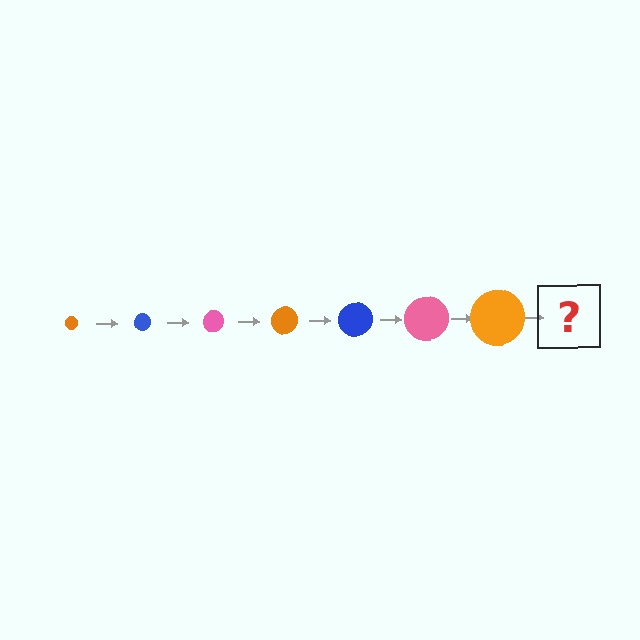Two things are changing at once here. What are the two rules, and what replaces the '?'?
The two rules are that the circle grows larger each step and the color cycles through orange, blue, and pink. The '?' should be a blue circle, larger than the previous one.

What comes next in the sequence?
The next element should be a blue circle, larger than the previous one.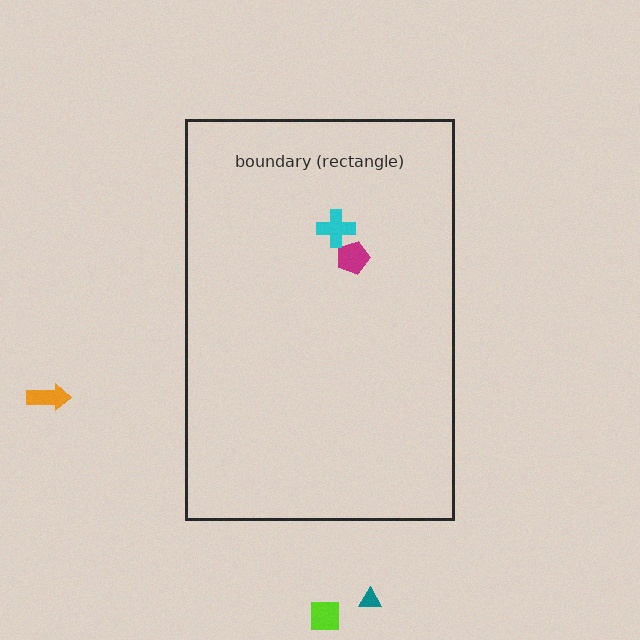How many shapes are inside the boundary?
2 inside, 3 outside.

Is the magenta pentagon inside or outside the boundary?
Inside.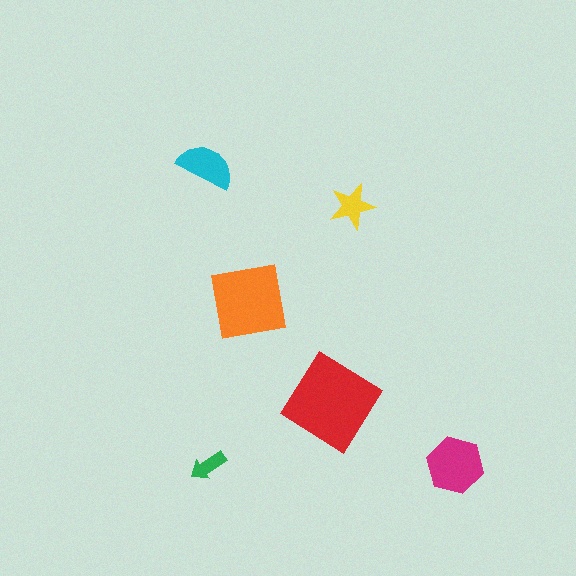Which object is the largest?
The red diamond.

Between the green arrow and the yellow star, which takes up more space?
The yellow star.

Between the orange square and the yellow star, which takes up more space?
The orange square.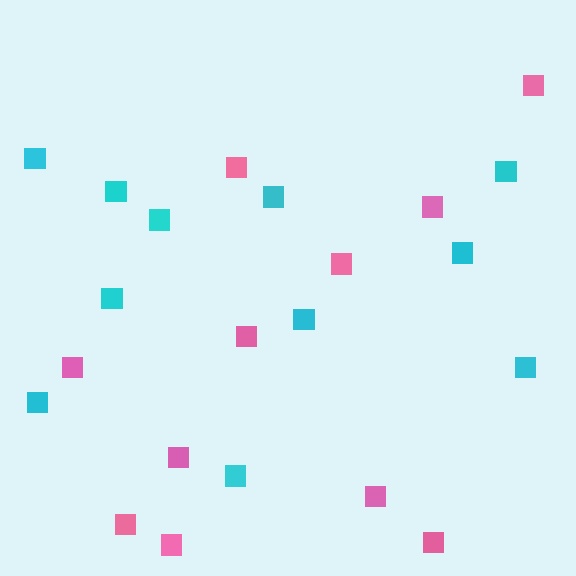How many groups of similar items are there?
There are 2 groups: one group of cyan squares (11) and one group of pink squares (11).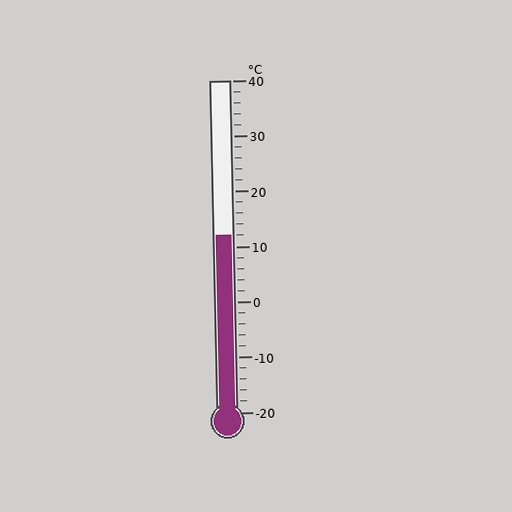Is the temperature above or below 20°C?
The temperature is below 20°C.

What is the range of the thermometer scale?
The thermometer scale ranges from -20°C to 40°C.